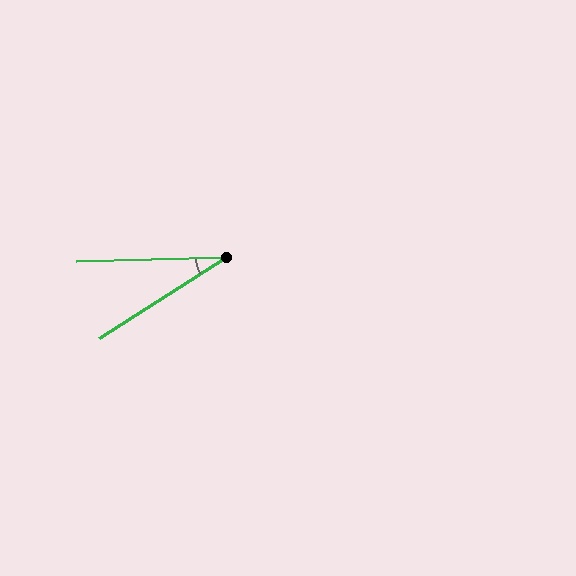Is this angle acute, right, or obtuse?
It is acute.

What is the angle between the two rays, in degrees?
Approximately 31 degrees.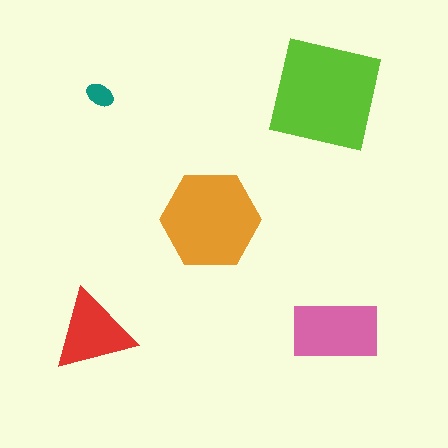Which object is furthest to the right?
The pink rectangle is rightmost.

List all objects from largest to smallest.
The lime square, the orange hexagon, the pink rectangle, the red triangle, the teal ellipse.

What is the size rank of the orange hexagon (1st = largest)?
2nd.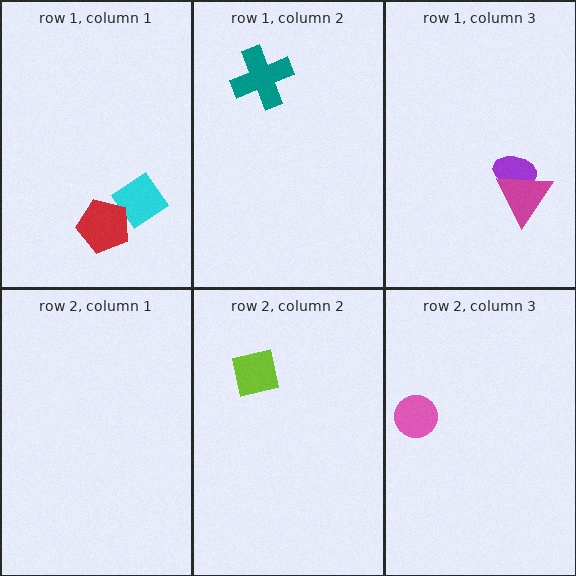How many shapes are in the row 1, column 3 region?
2.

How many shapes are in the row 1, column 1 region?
2.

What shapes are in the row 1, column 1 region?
The cyan diamond, the red pentagon.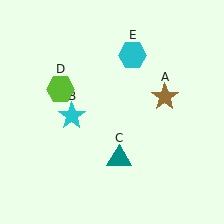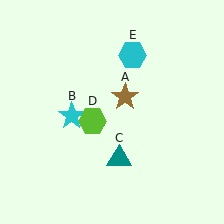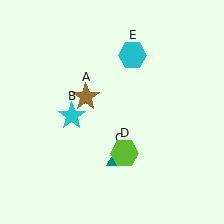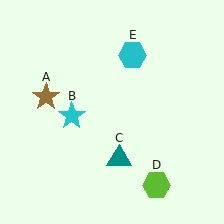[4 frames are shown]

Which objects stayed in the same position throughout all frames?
Cyan star (object B) and teal triangle (object C) and cyan hexagon (object E) remained stationary.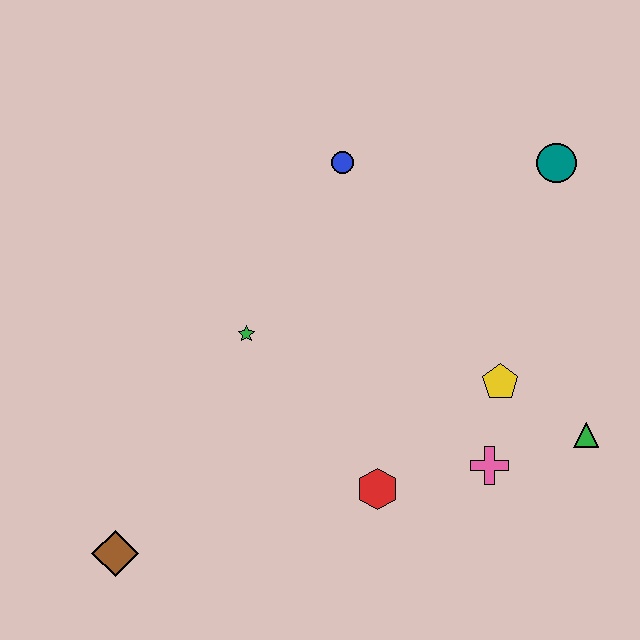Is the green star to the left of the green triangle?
Yes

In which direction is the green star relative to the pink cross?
The green star is to the left of the pink cross.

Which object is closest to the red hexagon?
The pink cross is closest to the red hexagon.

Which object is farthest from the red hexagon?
The teal circle is farthest from the red hexagon.